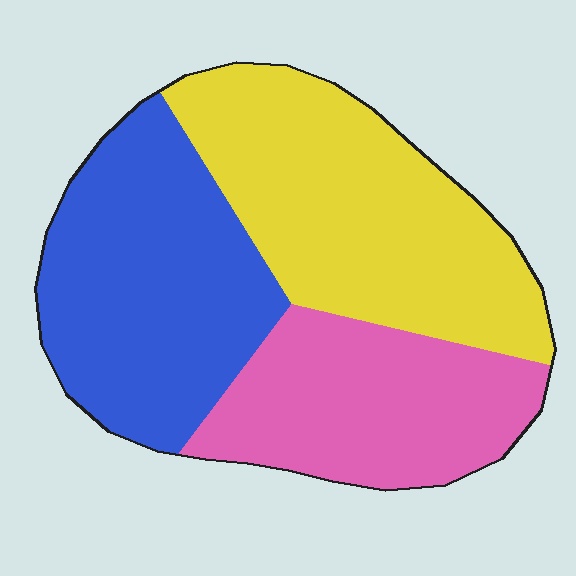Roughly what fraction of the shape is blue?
Blue covers 35% of the shape.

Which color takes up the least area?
Pink, at roughly 25%.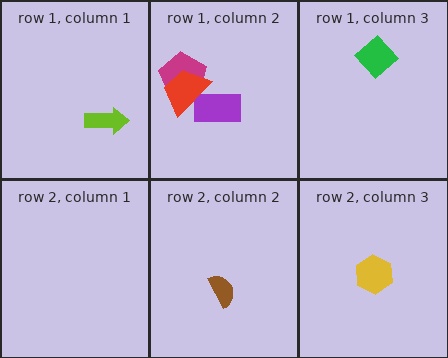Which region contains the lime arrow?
The row 1, column 1 region.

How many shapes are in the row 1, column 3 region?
1.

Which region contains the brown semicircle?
The row 2, column 2 region.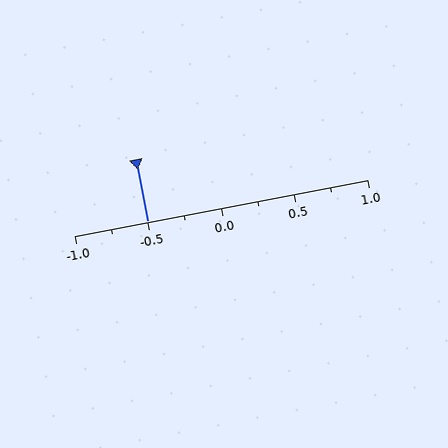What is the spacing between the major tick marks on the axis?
The major ticks are spaced 0.5 apart.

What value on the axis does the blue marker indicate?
The marker indicates approximately -0.5.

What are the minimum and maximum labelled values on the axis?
The axis runs from -1.0 to 1.0.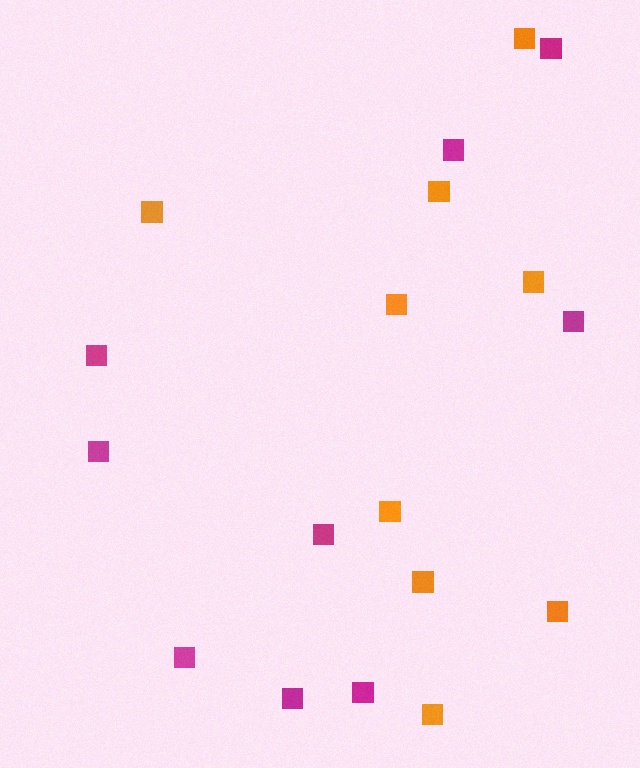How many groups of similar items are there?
There are 2 groups: one group of orange squares (9) and one group of magenta squares (9).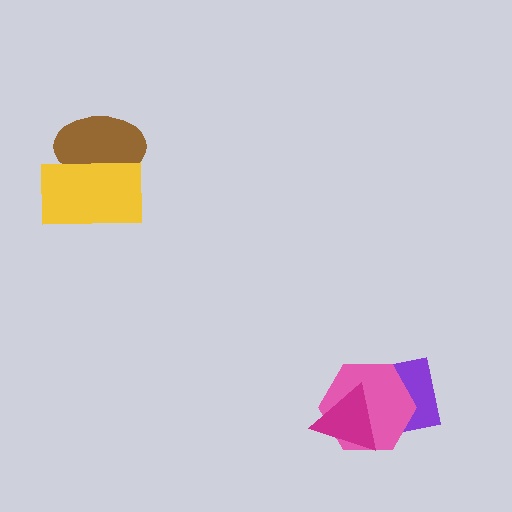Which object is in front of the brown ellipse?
The yellow rectangle is in front of the brown ellipse.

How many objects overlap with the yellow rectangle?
1 object overlaps with the yellow rectangle.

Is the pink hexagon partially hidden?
Yes, it is partially covered by another shape.